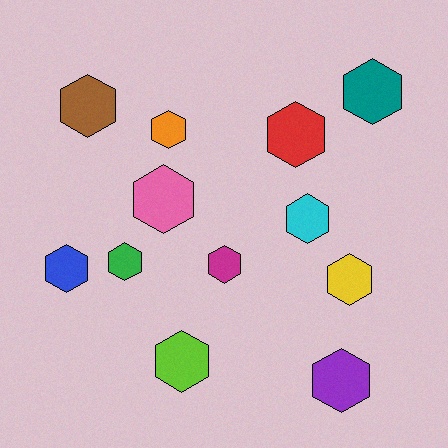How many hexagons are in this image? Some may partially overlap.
There are 12 hexagons.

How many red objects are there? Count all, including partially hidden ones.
There is 1 red object.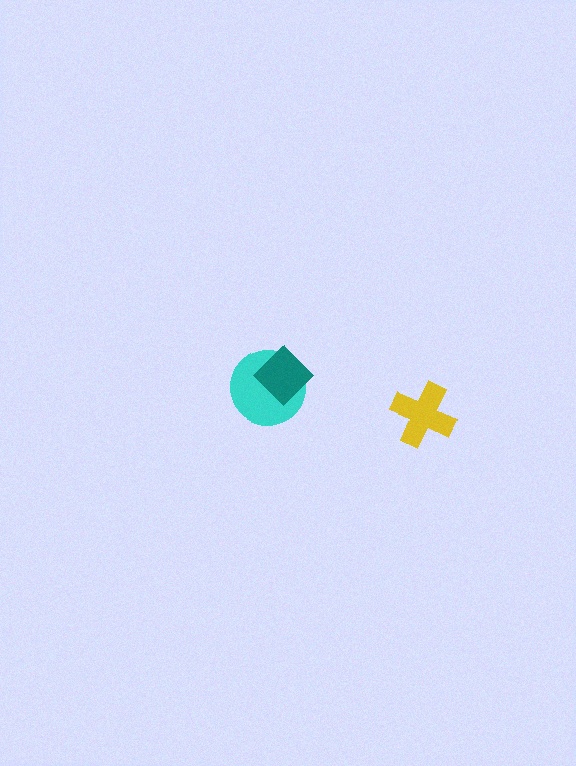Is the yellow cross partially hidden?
No, no other shape covers it.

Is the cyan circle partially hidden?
Yes, it is partially covered by another shape.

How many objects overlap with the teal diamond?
1 object overlaps with the teal diamond.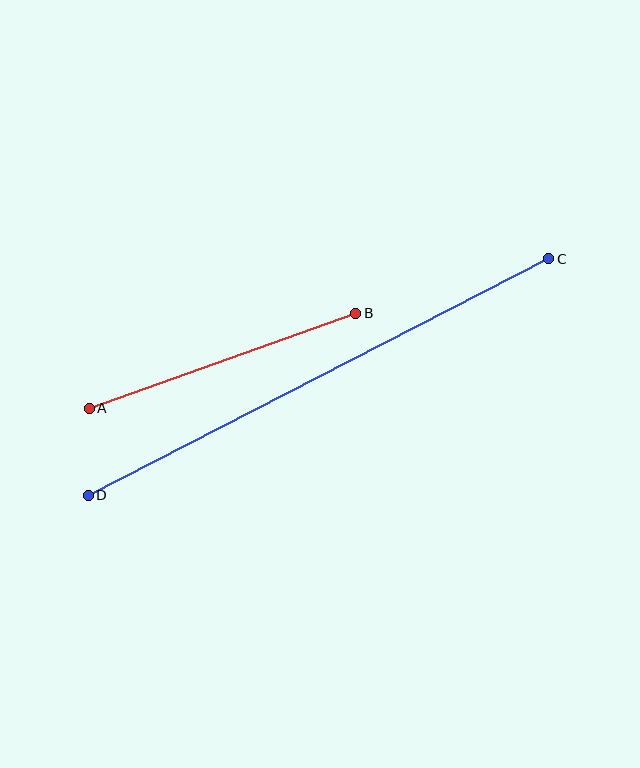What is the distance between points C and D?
The distance is approximately 517 pixels.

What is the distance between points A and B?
The distance is approximately 283 pixels.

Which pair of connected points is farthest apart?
Points C and D are farthest apart.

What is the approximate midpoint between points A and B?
The midpoint is at approximately (223, 361) pixels.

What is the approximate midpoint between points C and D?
The midpoint is at approximately (319, 377) pixels.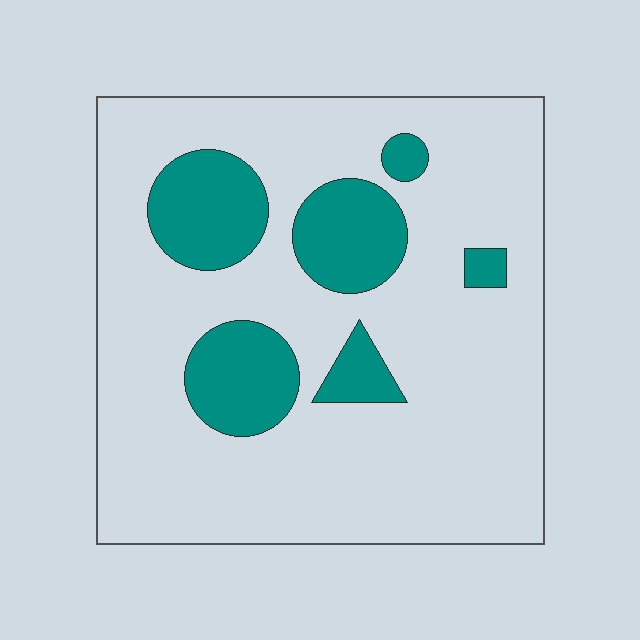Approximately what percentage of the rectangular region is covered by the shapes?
Approximately 20%.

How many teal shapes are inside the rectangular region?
6.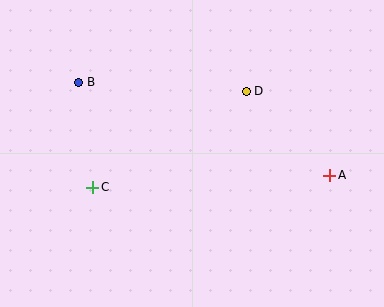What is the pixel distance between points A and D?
The distance between A and D is 118 pixels.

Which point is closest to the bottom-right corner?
Point A is closest to the bottom-right corner.